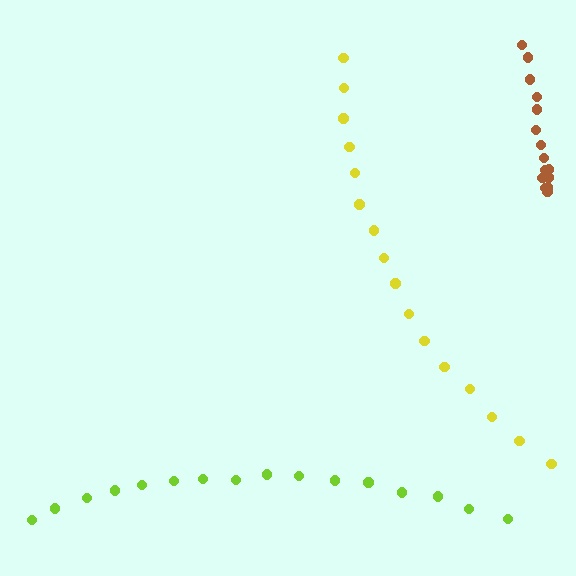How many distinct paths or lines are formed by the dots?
There are 3 distinct paths.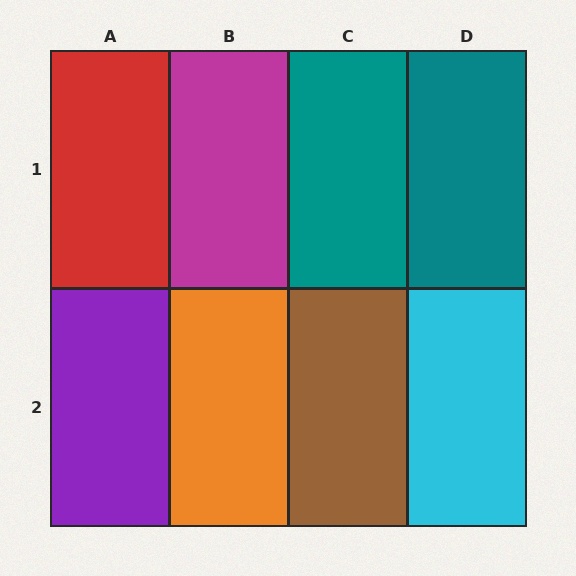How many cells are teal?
2 cells are teal.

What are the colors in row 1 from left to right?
Red, magenta, teal, teal.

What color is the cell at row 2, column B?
Orange.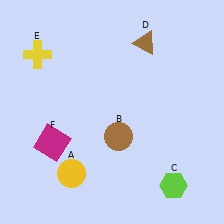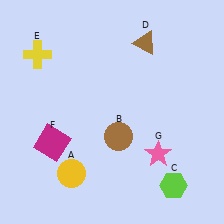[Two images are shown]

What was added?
A pink star (G) was added in Image 2.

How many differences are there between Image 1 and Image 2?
There is 1 difference between the two images.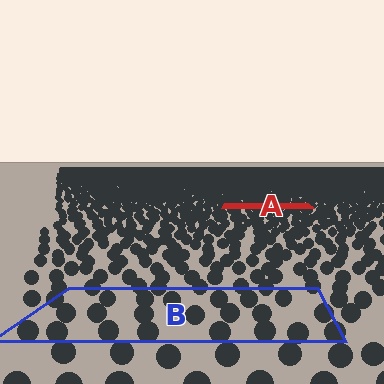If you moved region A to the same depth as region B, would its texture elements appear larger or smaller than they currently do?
They would appear larger. At a closer depth, the same texture elements are projected at a bigger on-screen size.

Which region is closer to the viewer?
Region B is closer. The texture elements there are larger and more spread out.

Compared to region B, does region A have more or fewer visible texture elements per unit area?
Region A has more texture elements per unit area — they are packed more densely because it is farther away.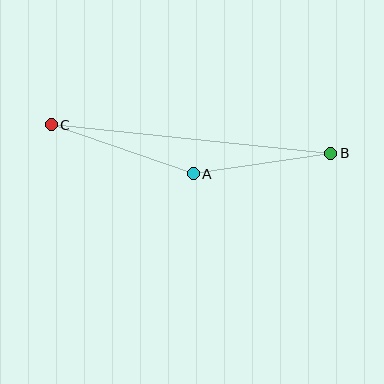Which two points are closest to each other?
Points A and B are closest to each other.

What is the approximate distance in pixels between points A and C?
The distance between A and C is approximately 150 pixels.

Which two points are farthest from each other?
Points B and C are farthest from each other.